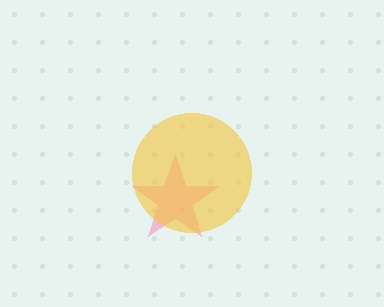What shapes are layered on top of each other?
The layered shapes are: a pink star, a yellow circle.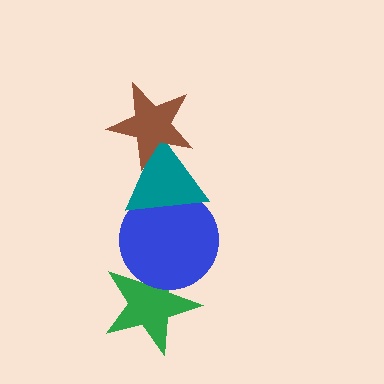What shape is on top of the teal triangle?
The brown star is on top of the teal triangle.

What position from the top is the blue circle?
The blue circle is 3rd from the top.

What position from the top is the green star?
The green star is 4th from the top.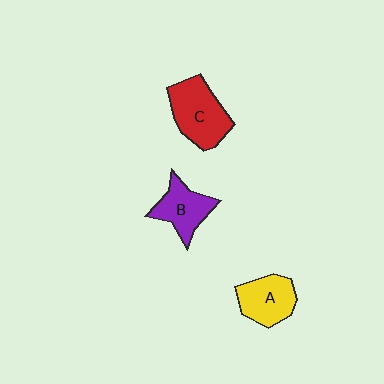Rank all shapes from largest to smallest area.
From largest to smallest: C (red), A (yellow), B (purple).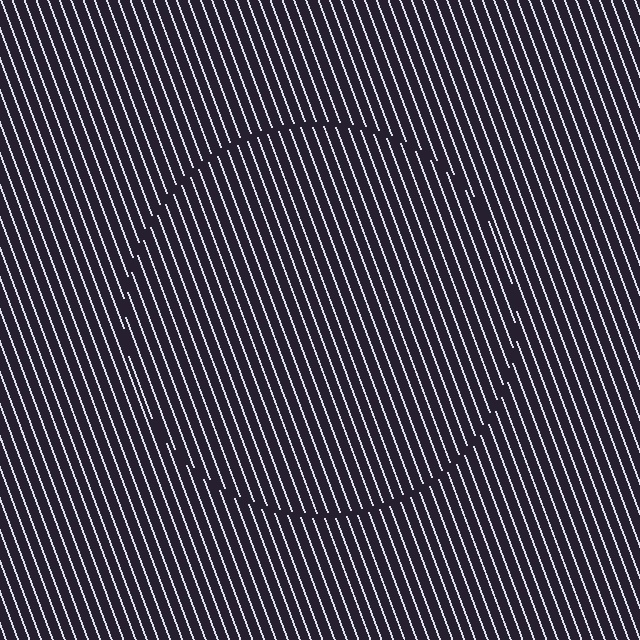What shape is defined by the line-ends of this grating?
An illusory circle. The interior of the shape contains the same grating, shifted by half a period — the contour is defined by the phase discontinuity where line-ends from the inner and outer gratings abut.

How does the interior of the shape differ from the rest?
The interior of the shape contains the same grating, shifted by half a period — the contour is defined by the phase discontinuity where line-ends from the inner and outer gratings abut.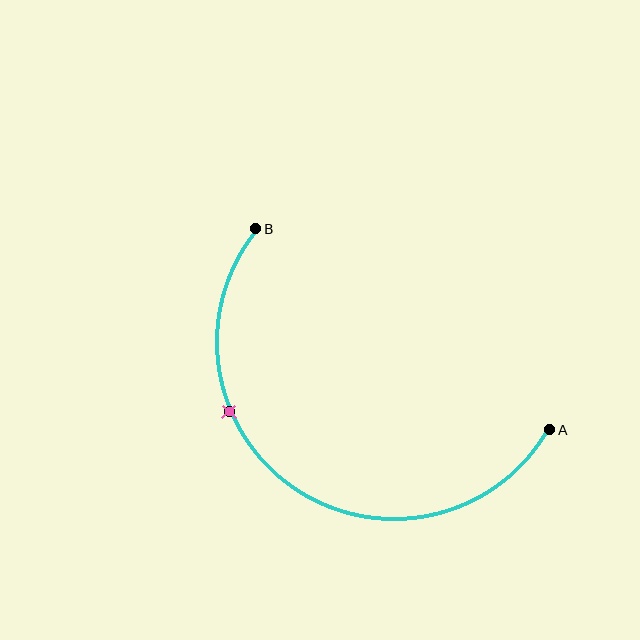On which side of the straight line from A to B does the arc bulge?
The arc bulges below and to the left of the straight line connecting A and B.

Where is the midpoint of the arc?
The arc midpoint is the point on the curve farthest from the straight line joining A and B. It sits below and to the left of that line.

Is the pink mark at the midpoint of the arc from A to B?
No. The pink mark lies on the arc but is closer to endpoint B. The arc midpoint would be at the point on the curve equidistant along the arc from both A and B.